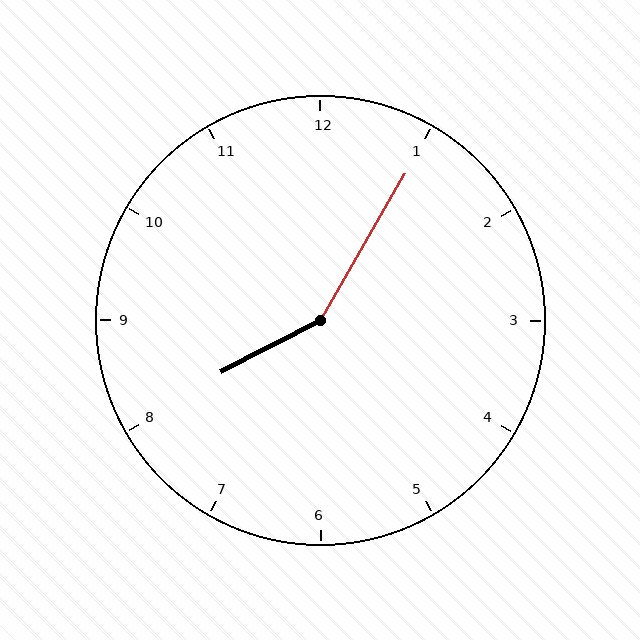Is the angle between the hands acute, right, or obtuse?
It is obtuse.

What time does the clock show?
8:05.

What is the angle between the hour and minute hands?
Approximately 148 degrees.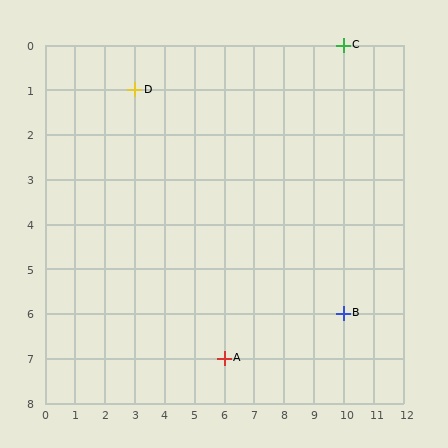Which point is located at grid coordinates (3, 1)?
Point D is at (3, 1).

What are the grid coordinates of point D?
Point D is at grid coordinates (3, 1).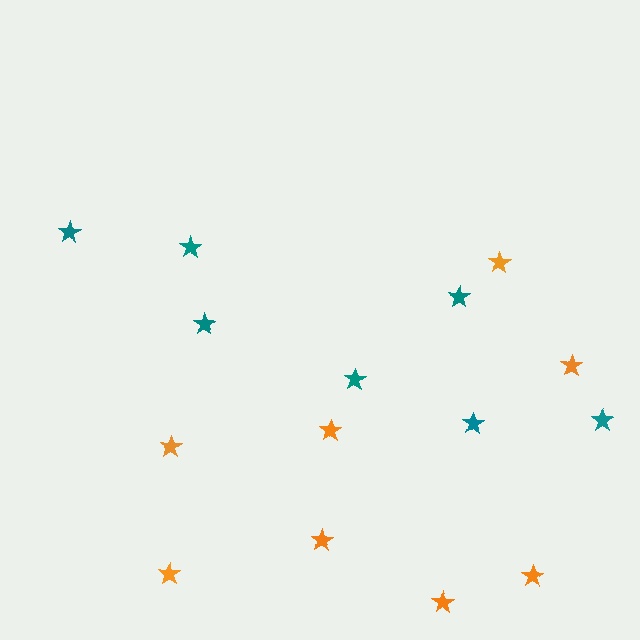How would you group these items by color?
There are 2 groups: one group of orange stars (8) and one group of teal stars (7).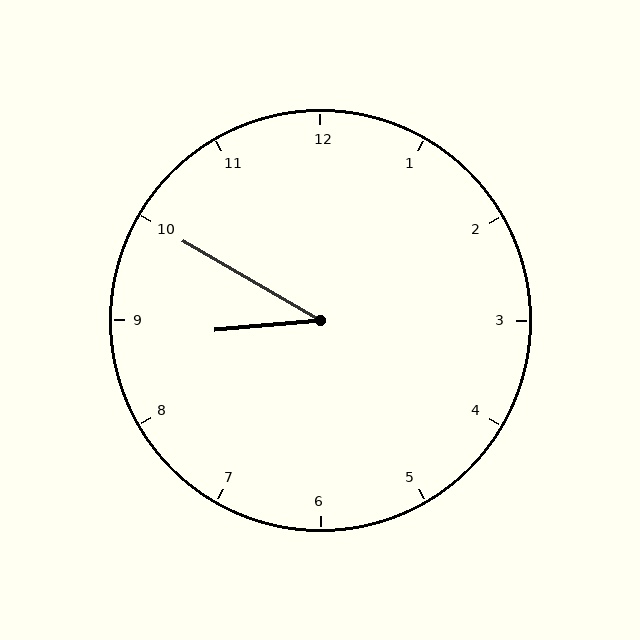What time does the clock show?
8:50.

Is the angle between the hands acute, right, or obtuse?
It is acute.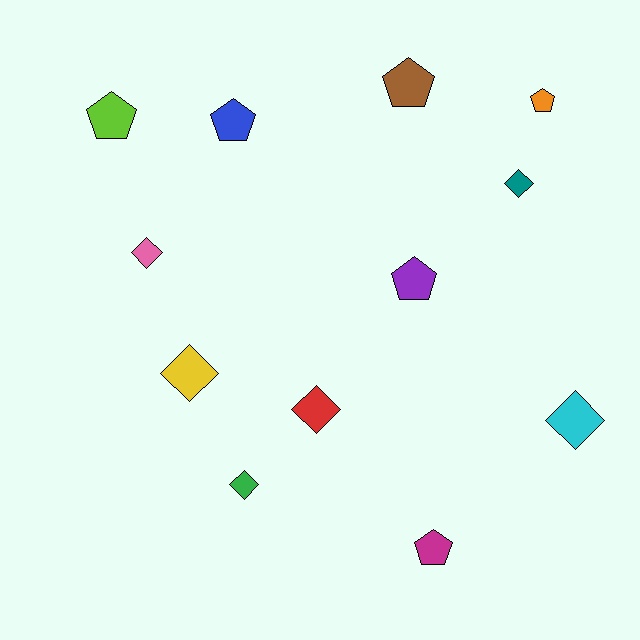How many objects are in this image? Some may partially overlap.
There are 12 objects.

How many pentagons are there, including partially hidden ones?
There are 6 pentagons.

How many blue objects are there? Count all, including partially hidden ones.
There is 1 blue object.